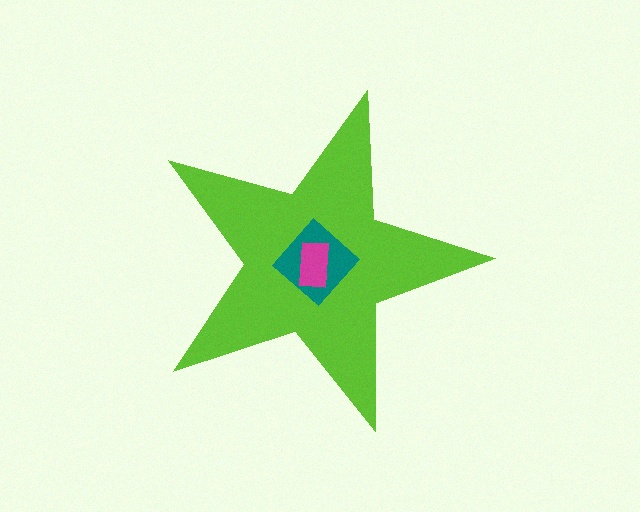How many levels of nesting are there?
3.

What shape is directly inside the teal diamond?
The magenta rectangle.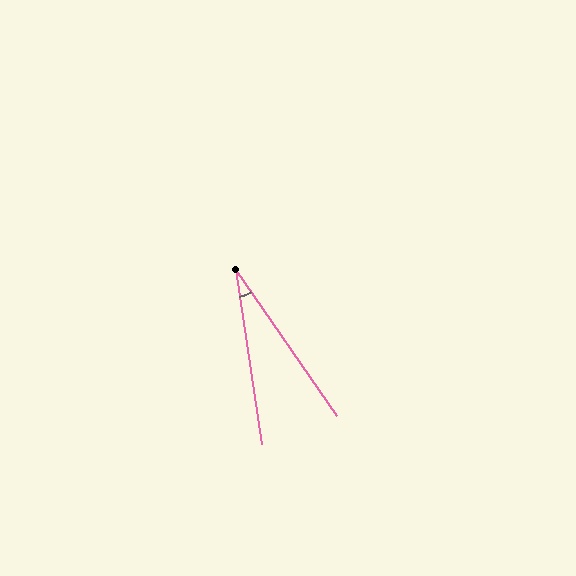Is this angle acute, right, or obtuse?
It is acute.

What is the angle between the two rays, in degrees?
Approximately 26 degrees.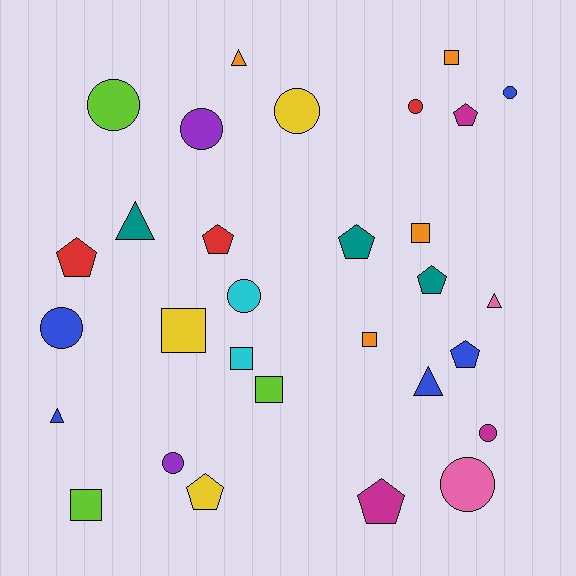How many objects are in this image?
There are 30 objects.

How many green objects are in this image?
There are no green objects.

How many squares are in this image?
There are 7 squares.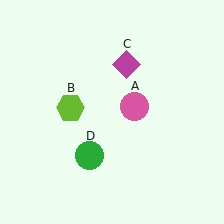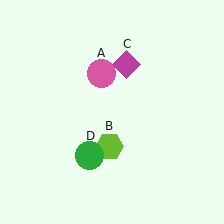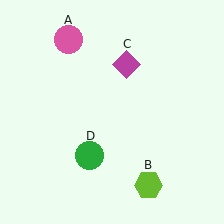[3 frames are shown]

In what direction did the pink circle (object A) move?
The pink circle (object A) moved up and to the left.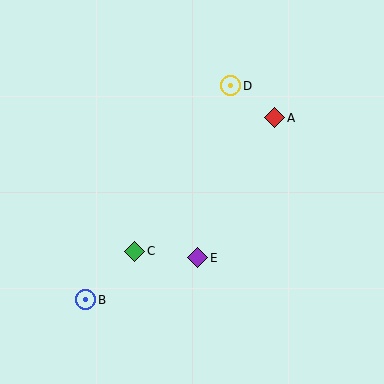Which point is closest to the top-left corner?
Point D is closest to the top-left corner.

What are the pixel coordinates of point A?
Point A is at (275, 118).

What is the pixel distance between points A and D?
The distance between A and D is 54 pixels.